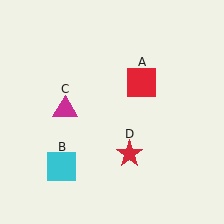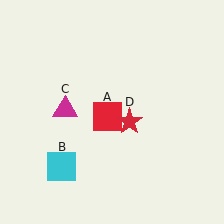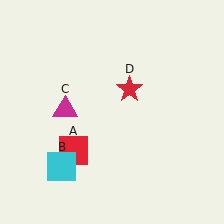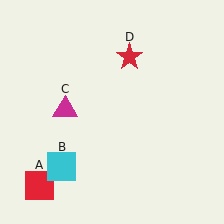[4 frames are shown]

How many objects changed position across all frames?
2 objects changed position: red square (object A), red star (object D).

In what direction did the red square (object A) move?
The red square (object A) moved down and to the left.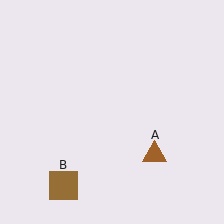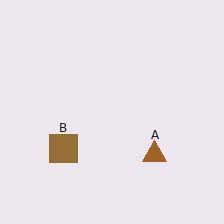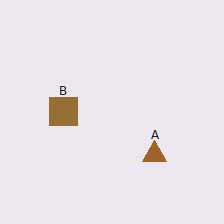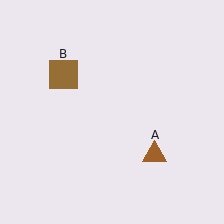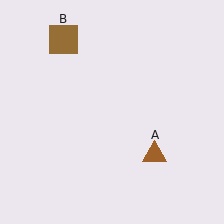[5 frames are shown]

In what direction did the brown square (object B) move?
The brown square (object B) moved up.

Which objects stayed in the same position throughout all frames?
Brown triangle (object A) remained stationary.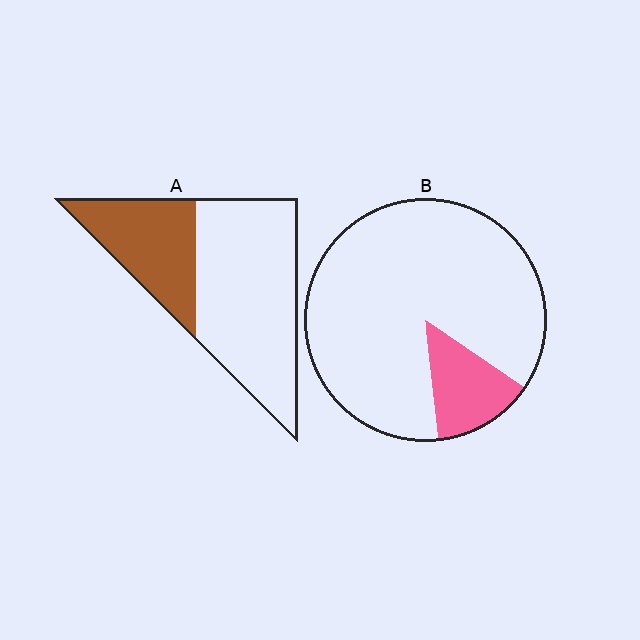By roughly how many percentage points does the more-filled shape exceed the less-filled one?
By roughly 20 percentage points (A over B).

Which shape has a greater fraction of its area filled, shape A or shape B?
Shape A.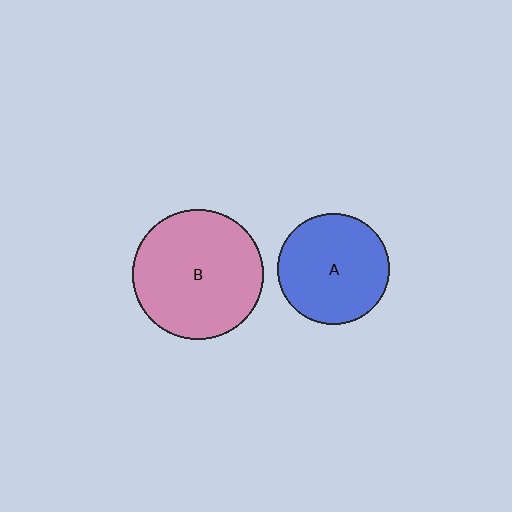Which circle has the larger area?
Circle B (pink).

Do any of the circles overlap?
No, none of the circles overlap.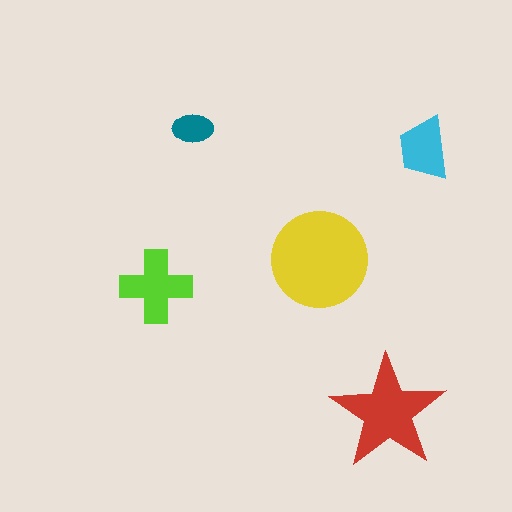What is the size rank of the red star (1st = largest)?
2nd.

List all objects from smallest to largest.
The teal ellipse, the cyan trapezoid, the lime cross, the red star, the yellow circle.